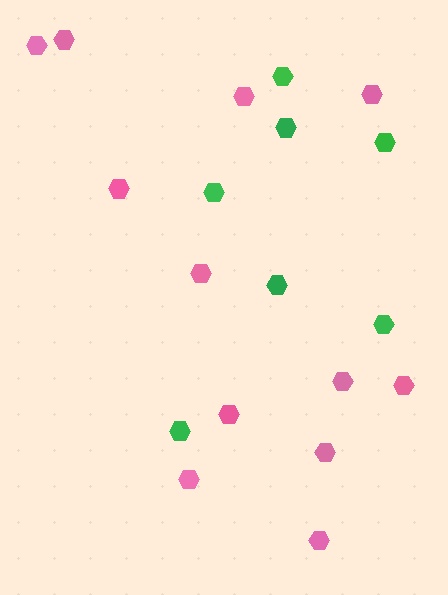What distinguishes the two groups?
There are 2 groups: one group of green hexagons (7) and one group of pink hexagons (12).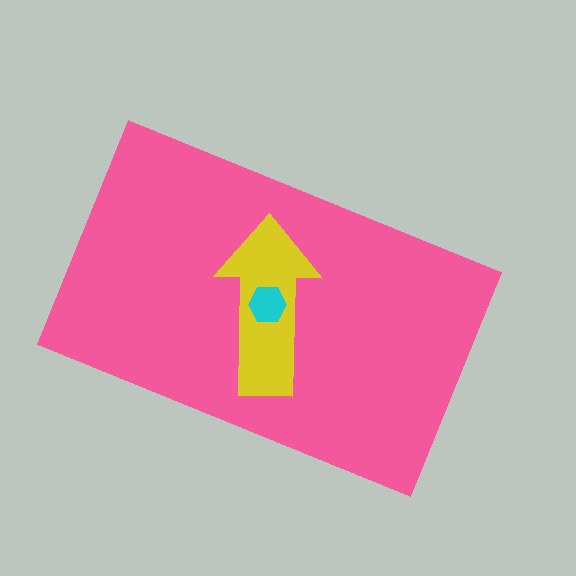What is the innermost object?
The cyan hexagon.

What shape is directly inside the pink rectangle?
The yellow arrow.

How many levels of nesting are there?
3.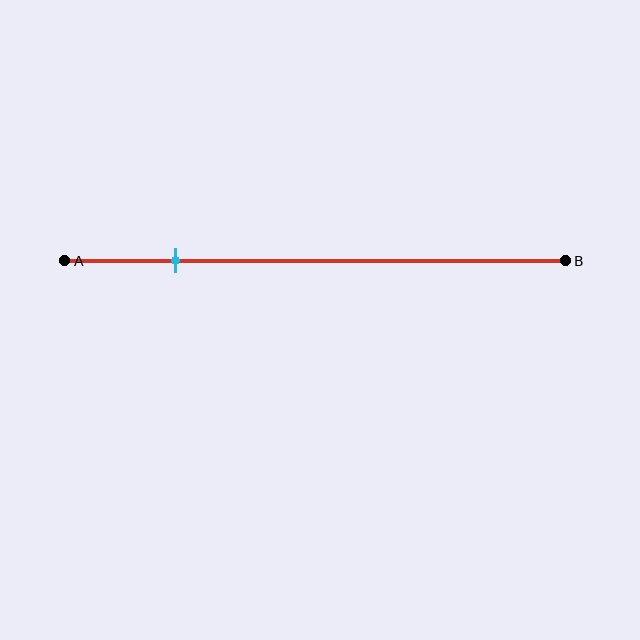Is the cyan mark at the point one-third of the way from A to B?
No, the mark is at about 20% from A, not at the 33% one-third point.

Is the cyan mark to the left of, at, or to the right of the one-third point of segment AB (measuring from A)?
The cyan mark is to the left of the one-third point of segment AB.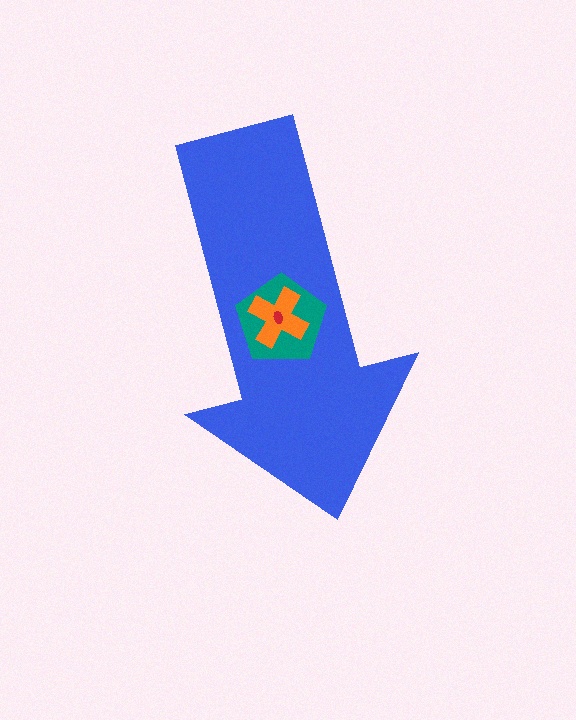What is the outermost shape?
The blue arrow.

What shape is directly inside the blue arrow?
The teal pentagon.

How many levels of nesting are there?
4.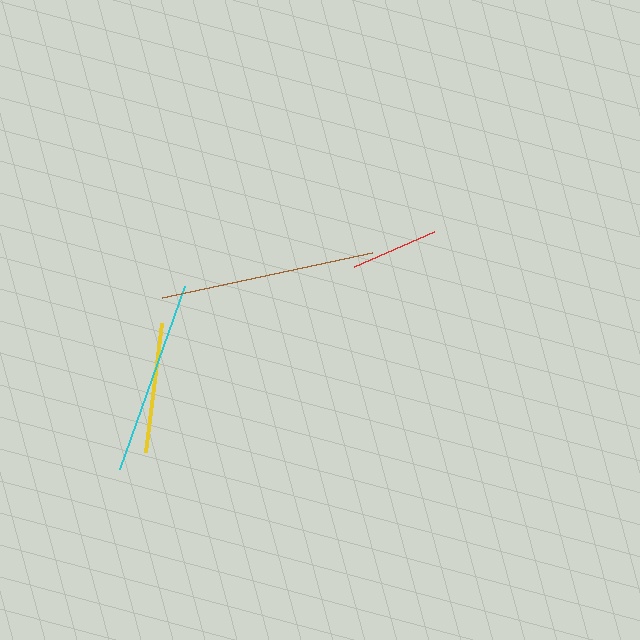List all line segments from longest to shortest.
From longest to shortest: brown, cyan, yellow, red.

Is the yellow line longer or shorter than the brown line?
The brown line is longer than the yellow line.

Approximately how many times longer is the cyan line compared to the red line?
The cyan line is approximately 2.2 times the length of the red line.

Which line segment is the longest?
The brown line is the longest at approximately 215 pixels.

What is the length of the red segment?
The red segment is approximately 88 pixels long.